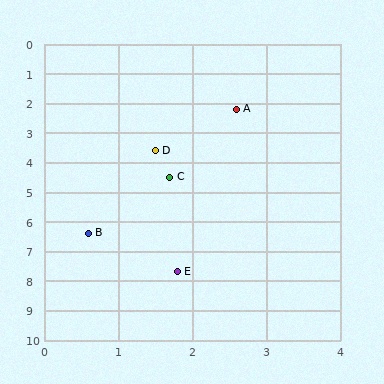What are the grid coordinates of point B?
Point B is at approximately (0.6, 6.4).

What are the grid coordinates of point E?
Point E is at approximately (1.8, 7.7).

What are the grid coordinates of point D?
Point D is at approximately (1.5, 3.6).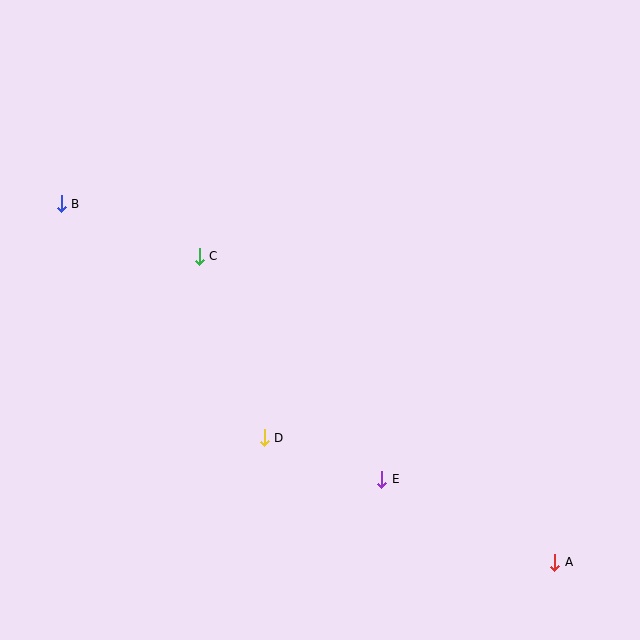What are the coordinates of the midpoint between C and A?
The midpoint between C and A is at (377, 409).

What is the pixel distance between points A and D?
The distance between A and D is 316 pixels.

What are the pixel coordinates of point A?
Point A is at (555, 562).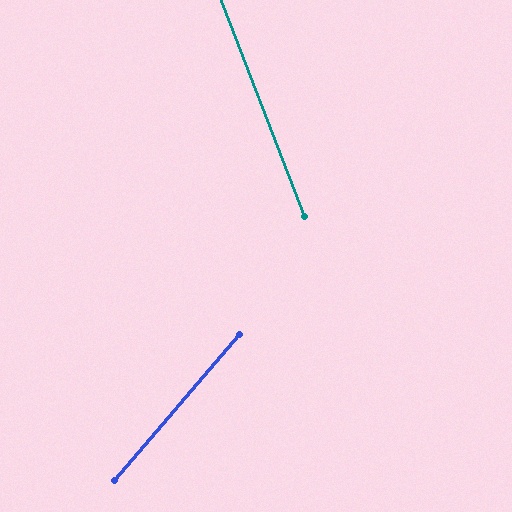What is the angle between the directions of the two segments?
Approximately 61 degrees.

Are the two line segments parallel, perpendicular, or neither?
Neither parallel nor perpendicular — they differ by about 61°.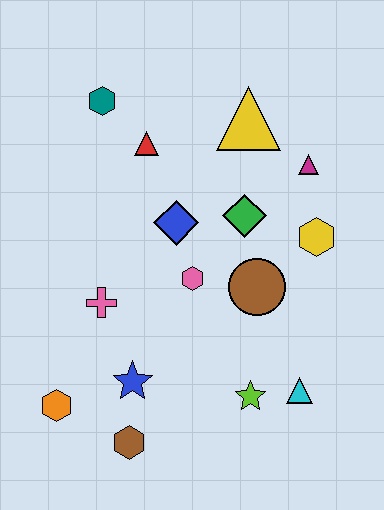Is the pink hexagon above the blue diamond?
No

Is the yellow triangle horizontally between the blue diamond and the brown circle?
Yes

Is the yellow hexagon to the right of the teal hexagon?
Yes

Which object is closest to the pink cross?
The blue star is closest to the pink cross.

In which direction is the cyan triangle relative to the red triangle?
The cyan triangle is below the red triangle.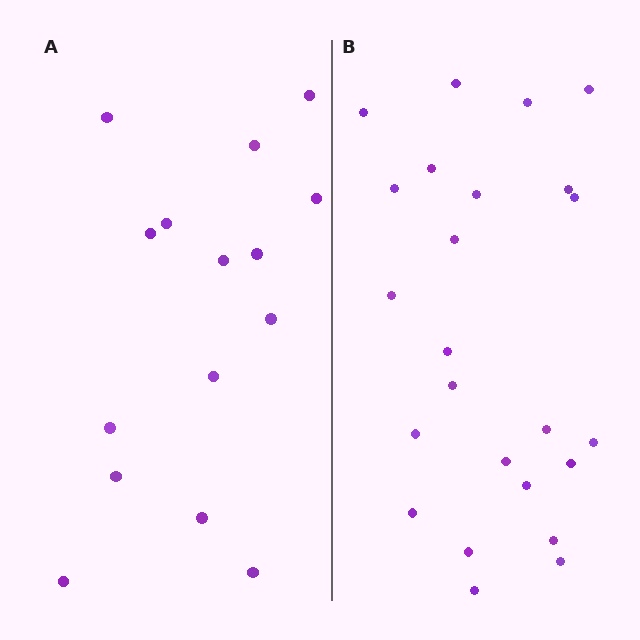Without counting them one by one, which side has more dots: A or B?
Region B (the right region) has more dots.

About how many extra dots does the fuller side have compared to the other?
Region B has roughly 8 or so more dots than region A.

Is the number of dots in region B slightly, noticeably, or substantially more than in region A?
Region B has substantially more. The ratio is roughly 1.6 to 1.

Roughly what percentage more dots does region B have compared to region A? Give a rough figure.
About 60% more.